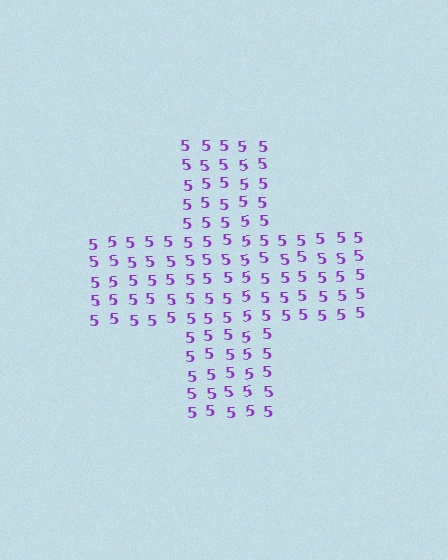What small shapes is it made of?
It is made of small digit 5's.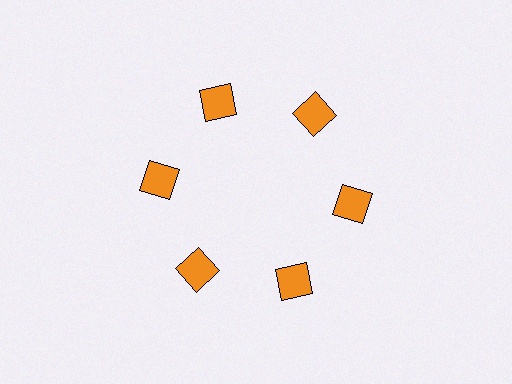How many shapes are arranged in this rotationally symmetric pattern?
There are 6 shapes, arranged in 6 groups of 1.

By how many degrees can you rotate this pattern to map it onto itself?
The pattern maps onto itself every 60 degrees of rotation.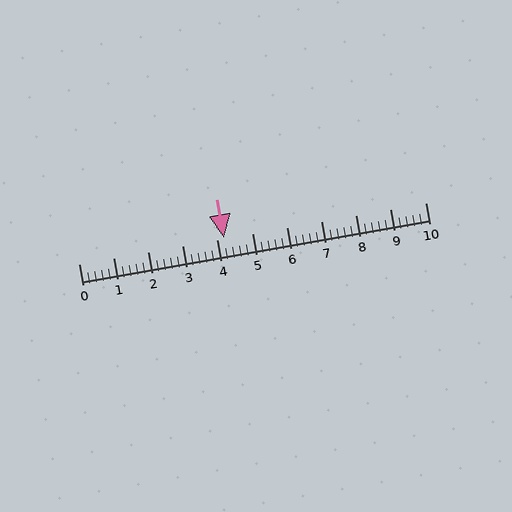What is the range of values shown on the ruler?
The ruler shows values from 0 to 10.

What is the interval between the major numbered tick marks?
The major tick marks are spaced 1 units apart.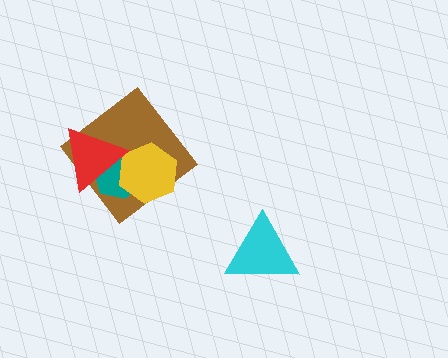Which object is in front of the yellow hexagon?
The red triangle is in front of the yellow hexagon.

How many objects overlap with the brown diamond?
3 objects overlap with the brown diamond.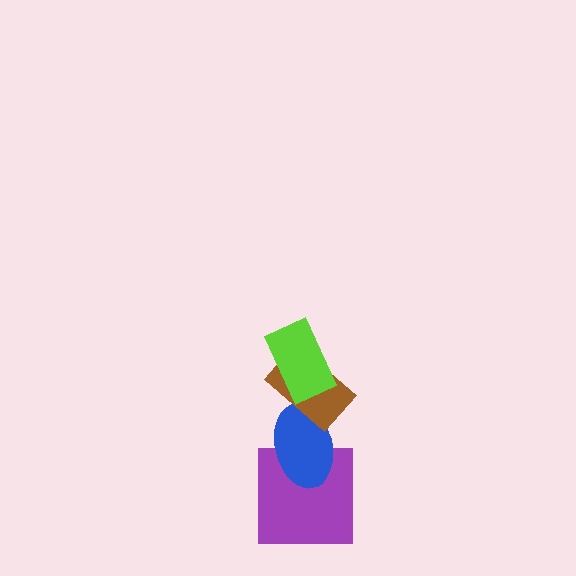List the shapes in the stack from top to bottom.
From top to bottom: the lime rectangle, the brown rectangle, the blue ellipse, the purple square.